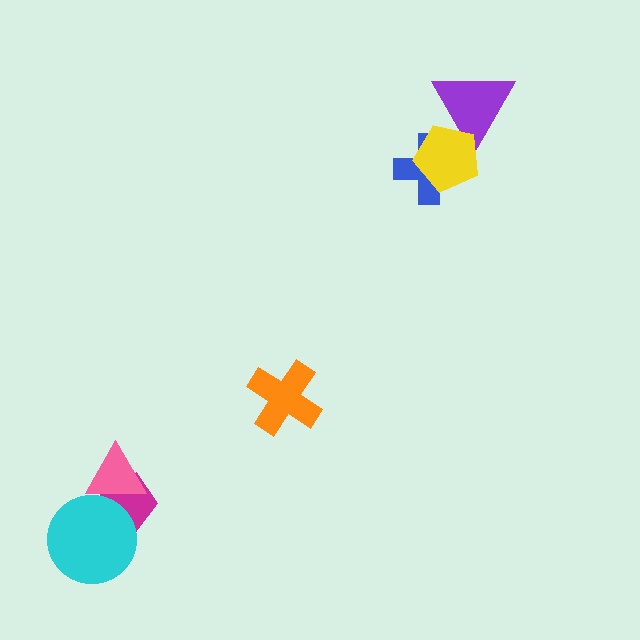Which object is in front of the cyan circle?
The pink triangle is in front of the cyan circle.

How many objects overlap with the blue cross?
1 object overlaps with the blue cross.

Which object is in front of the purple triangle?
The yellow pentagon is in front of the purple triangle.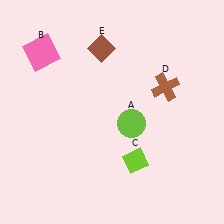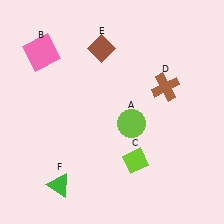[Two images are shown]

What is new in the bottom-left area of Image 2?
A green triangle (F) was added in the bottom-left area of Image 2.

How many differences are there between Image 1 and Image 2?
There is 1 difference between the two images.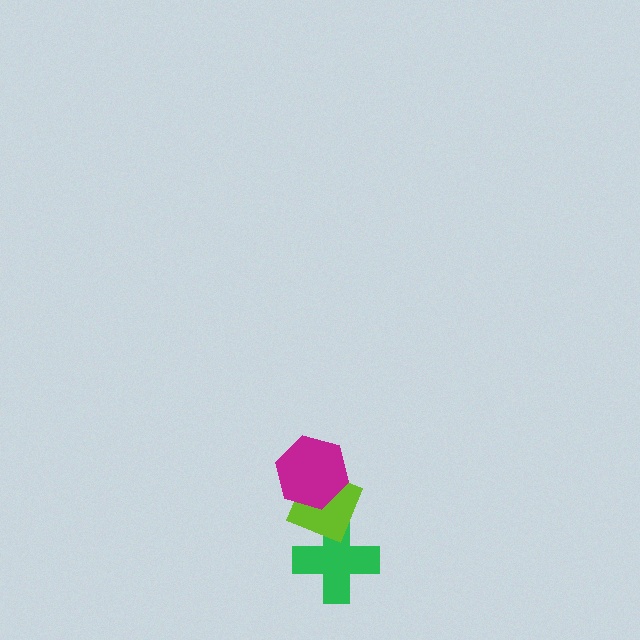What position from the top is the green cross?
The green cross is 3rd from the top.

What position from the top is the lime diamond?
The lime diamond is 2nd from the top.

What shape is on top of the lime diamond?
The magenta hexagon is on top of the lime diamond.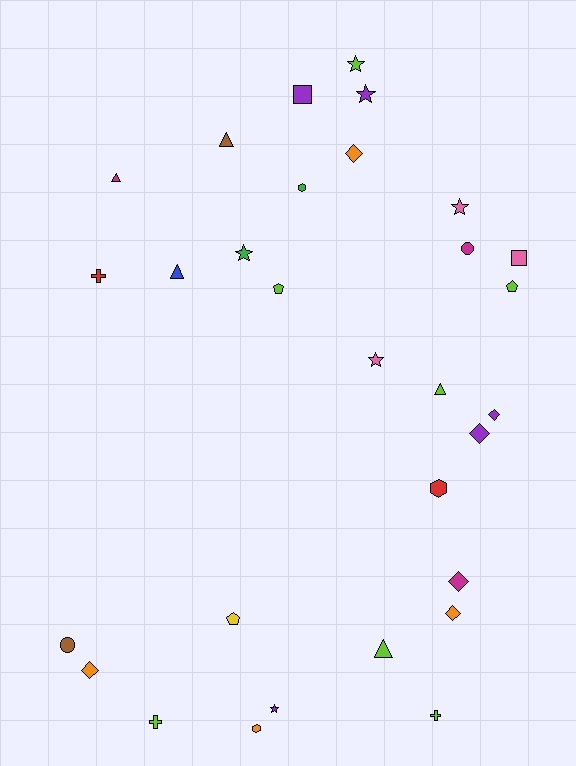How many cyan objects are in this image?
There are no cyan objects.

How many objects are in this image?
There are 30 objects.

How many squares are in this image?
There are 2 squares.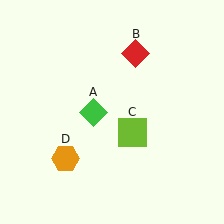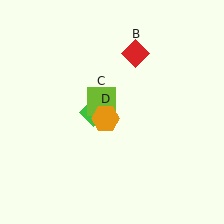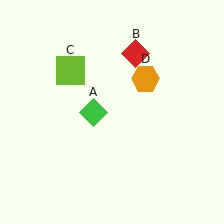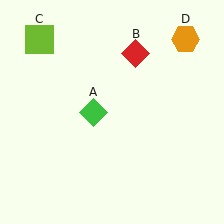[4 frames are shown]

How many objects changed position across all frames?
2 objects changed position: lime square (object C), orange hexagon (object D).